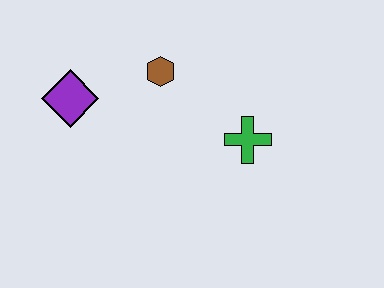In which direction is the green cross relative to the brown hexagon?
The green cross is to the right of the brown hexagon.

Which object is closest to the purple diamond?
The brown hexagon is closest to the purple diamond.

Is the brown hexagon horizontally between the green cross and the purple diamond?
Yes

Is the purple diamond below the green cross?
No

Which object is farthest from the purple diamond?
The green cross is farthest from the purple diamond.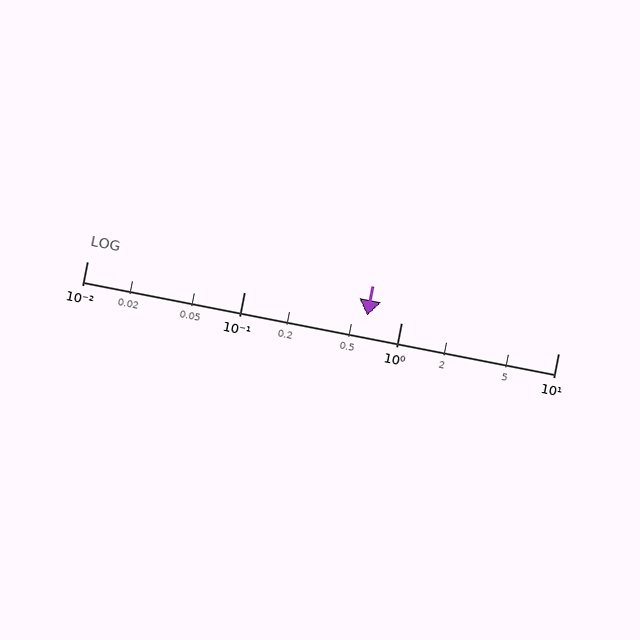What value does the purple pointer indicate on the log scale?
The pointer indicates approximately 0.61.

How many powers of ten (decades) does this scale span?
The scale spans 3 decades, from 0.01 to 10.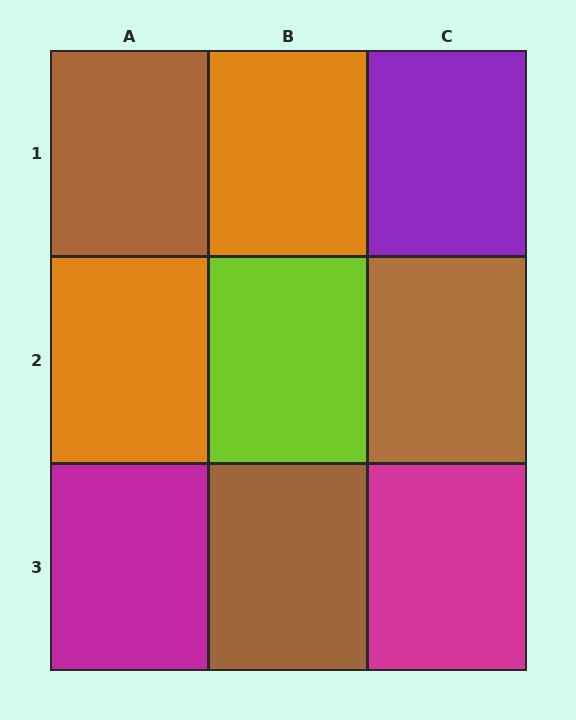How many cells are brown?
3 cells are brown.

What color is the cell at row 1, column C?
Purple.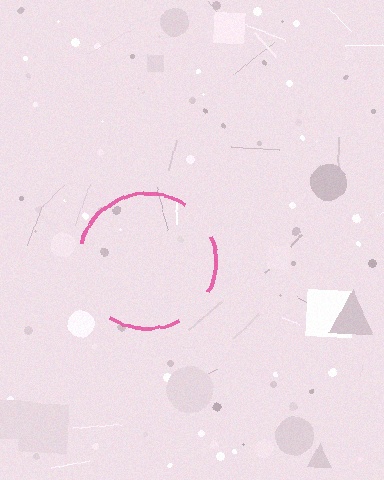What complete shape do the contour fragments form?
The contour fragments form a circle.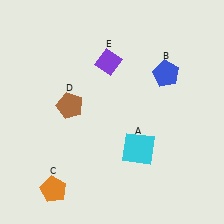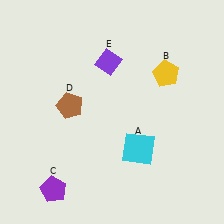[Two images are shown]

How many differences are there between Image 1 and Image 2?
There are 2 differences between the two images.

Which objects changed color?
B changed from blue to yellow. C changed from orange to purple.